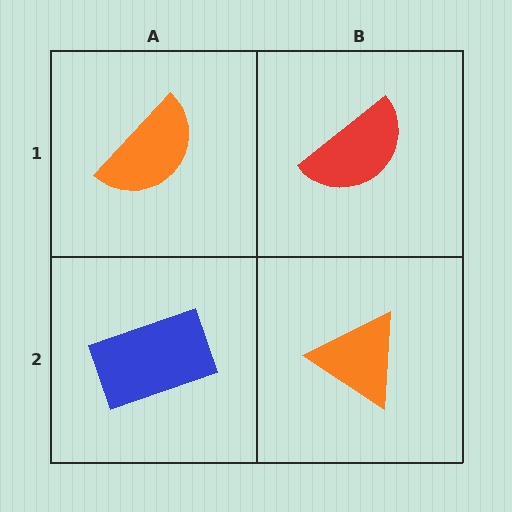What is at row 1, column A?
An orange semicircle.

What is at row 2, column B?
An orange triangle.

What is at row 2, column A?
A blue rectangle.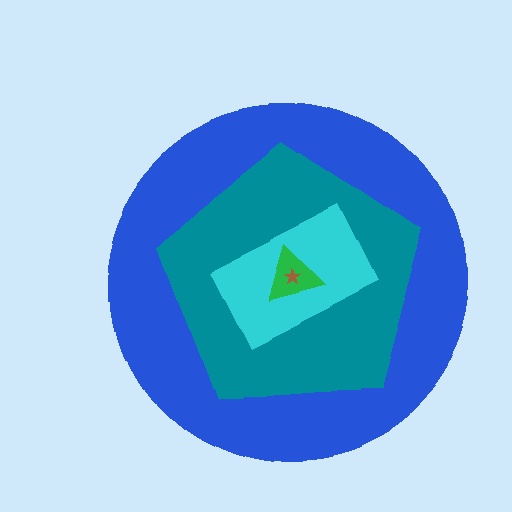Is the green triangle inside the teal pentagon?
Yes.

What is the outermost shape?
The blue circle.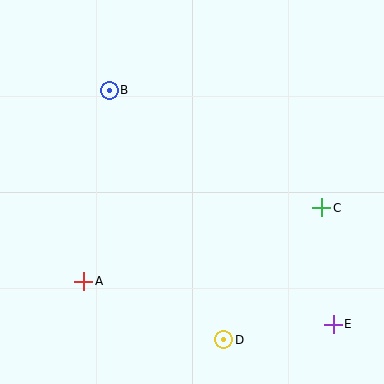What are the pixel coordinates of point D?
Point D is at (224, 340).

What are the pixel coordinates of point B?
Point B is at (109, 90).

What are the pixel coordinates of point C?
Point C is at (322, 208).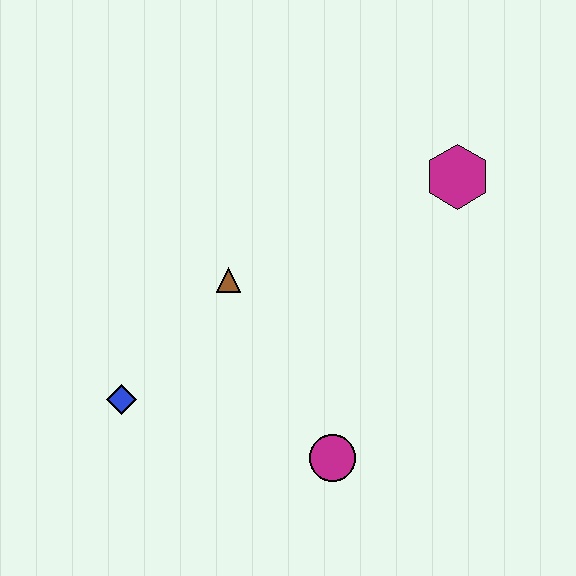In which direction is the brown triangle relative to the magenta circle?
The brown triangle is above the magenta circle.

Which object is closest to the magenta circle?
The brown triangle is closest to the magenta circle.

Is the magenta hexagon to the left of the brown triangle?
No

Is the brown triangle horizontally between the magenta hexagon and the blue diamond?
Yes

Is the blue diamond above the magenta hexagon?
No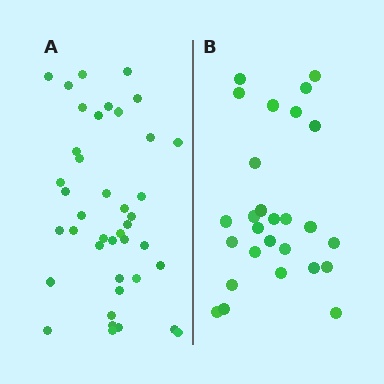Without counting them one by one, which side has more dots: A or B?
Region A (the left region) has more dots.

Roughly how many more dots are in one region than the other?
Region A has approximately 15 more dots than region B.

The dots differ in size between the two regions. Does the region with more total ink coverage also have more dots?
No. Region B has more total ink coverage because its dots are larger, but region A actually contains more individual dots. Total area can be misleading — the number of items is what matters here.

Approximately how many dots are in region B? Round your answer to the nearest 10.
About 30 dots. (The exact count is 27, which rounds to 30.)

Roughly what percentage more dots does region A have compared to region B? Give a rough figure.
About 50% more.